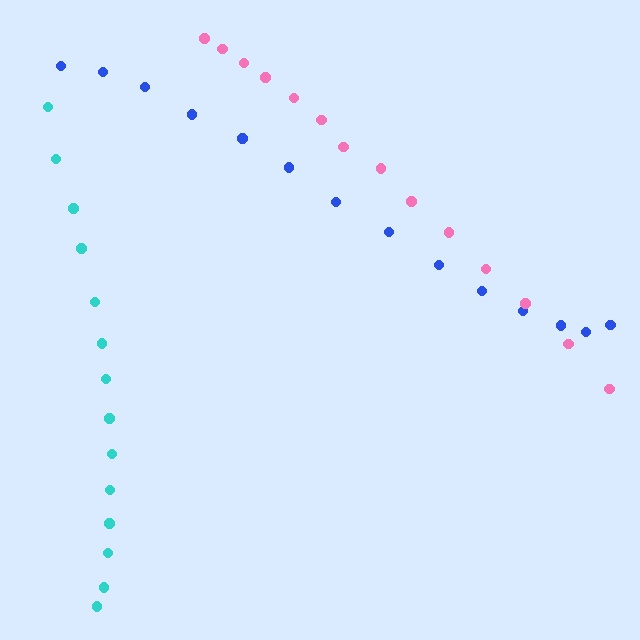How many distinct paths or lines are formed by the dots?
There are 3 distinct paths.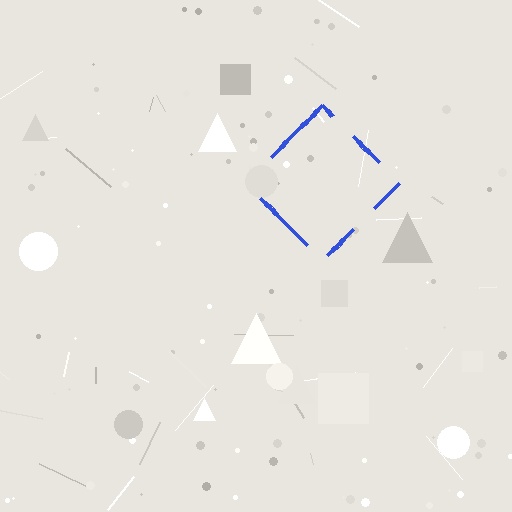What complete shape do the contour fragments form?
The contour fragments form a diamond.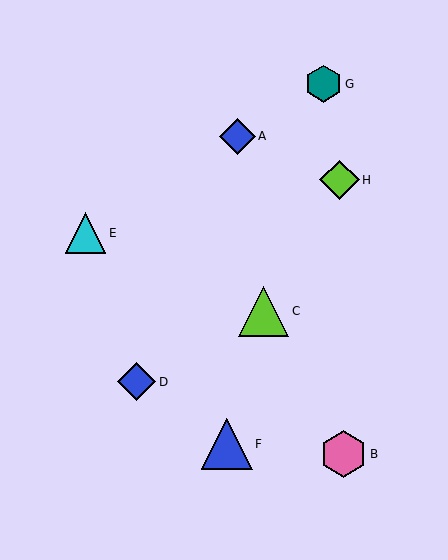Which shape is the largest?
The blue triangle (labeled F) is the largest.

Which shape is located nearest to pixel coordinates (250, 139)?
The blue diamond (labeled A) at (237, 136) is nearest to that location.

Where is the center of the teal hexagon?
The center of the teal hexagon is at (324, 84).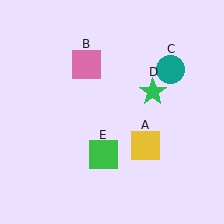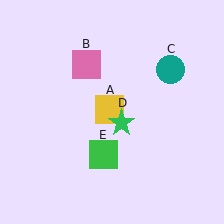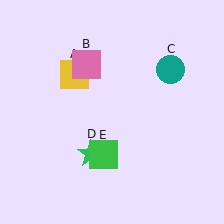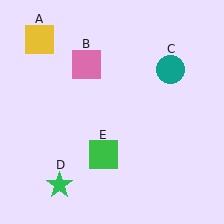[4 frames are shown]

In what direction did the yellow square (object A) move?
The yellow square (object A) moved up and to the left.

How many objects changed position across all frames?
2 objects changed position: yellow square (object A), green star (object D).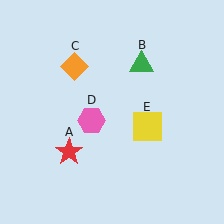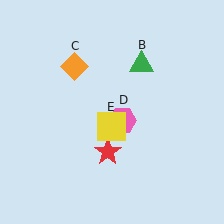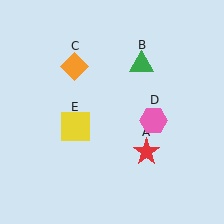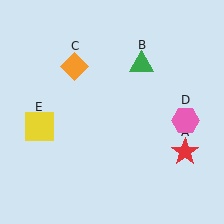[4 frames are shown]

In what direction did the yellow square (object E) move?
The yellow square (object E) moved left.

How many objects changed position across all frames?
3 objects changed position: red star (object A), pink hexagon (object D), yellow square (object E).